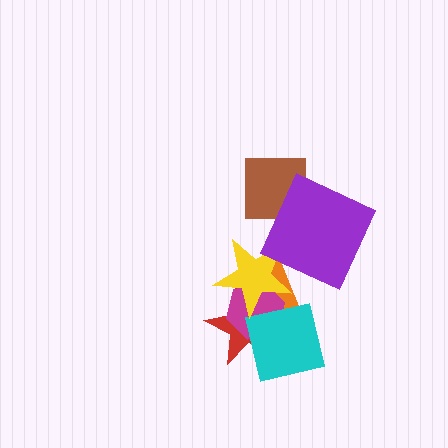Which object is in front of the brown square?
The purple square is in front of the brown square.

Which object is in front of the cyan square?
The yellow star is in front of the cyan square.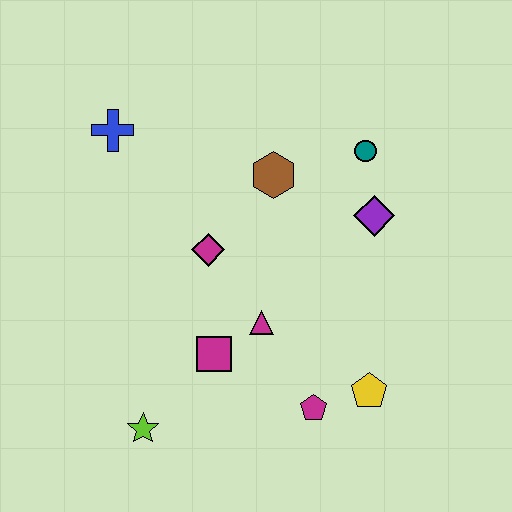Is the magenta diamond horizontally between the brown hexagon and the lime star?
Yes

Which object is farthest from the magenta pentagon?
The blue cross is farthest from the magenta pentagon.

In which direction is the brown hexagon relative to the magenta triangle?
The brown hexagon is above the magenta triangle.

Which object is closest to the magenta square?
The magenta triangle is closest to the magenta square.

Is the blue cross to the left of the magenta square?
Yes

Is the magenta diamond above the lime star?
Yes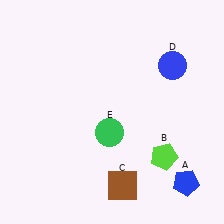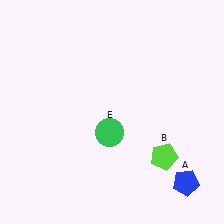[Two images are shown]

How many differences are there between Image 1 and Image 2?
There are 2 differences between the two images.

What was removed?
The blue circle (D), the brown square (C) were removed in Image 2.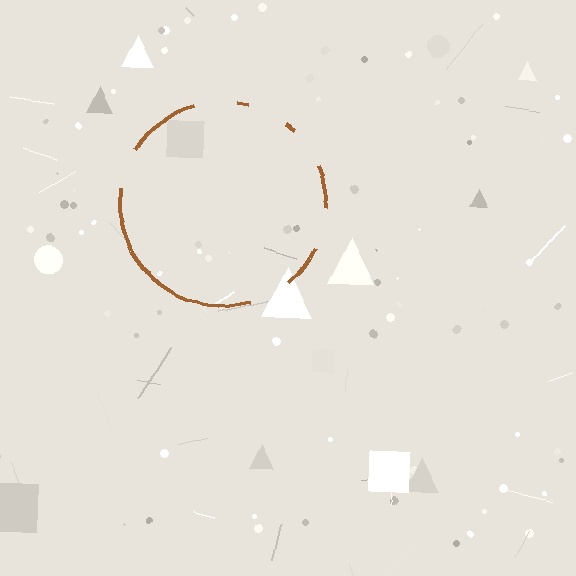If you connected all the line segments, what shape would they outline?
They would outline a circle.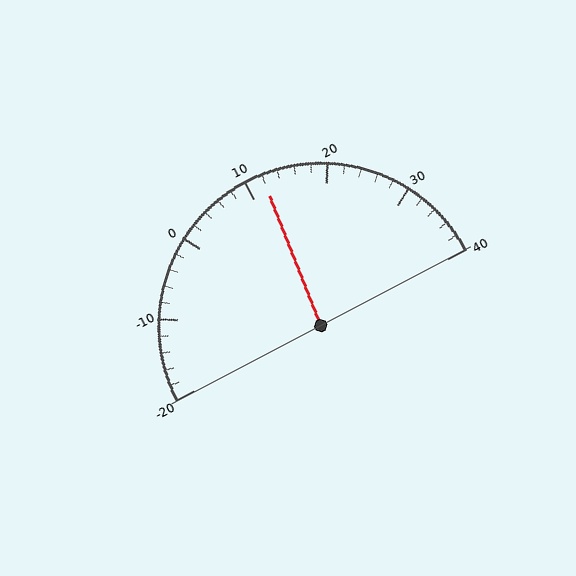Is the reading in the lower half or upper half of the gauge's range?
The reading is in the upper half of the range (-20 to 40).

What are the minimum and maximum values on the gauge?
The gauge ranges from -20 to 40.